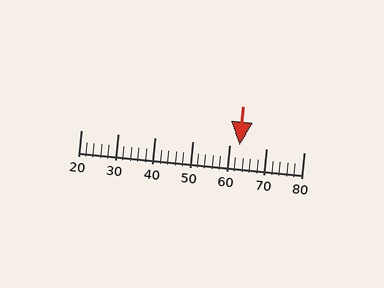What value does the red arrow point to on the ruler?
The red arrow points to approximately 63.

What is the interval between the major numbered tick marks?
The major tick marks are spaced 10 units apart.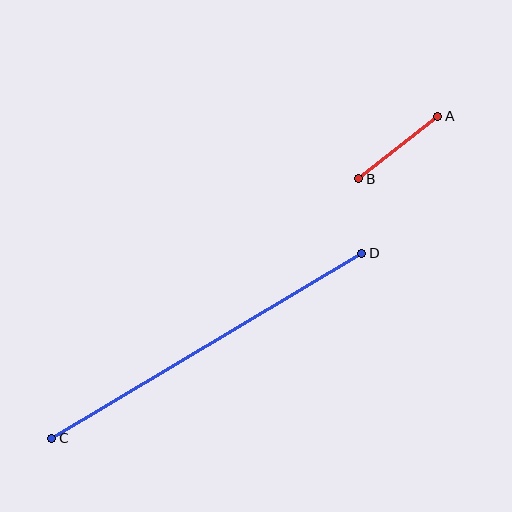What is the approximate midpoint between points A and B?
The midpoint is at approximately (398, 148) pixels.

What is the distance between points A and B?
The distance is approximately 100 pixels.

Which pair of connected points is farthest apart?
Points C and D are farthest apart.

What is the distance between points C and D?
The distance is approximately 361 pixels.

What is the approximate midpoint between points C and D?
The midpoint is at approximately (207, 346) pixels.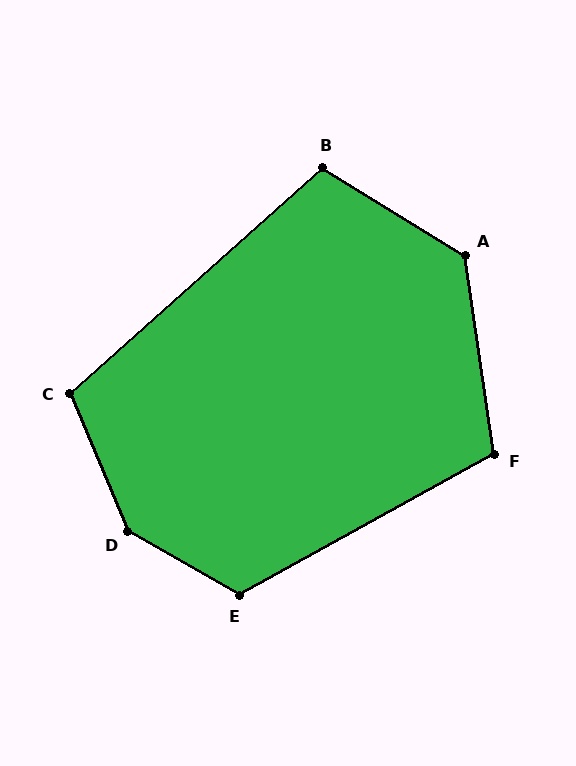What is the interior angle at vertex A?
Approximately 130 degrees (obtuse).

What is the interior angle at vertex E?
Approximately 121 degrees (obtuse).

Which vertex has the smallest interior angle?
B, at approximately 107 degrees.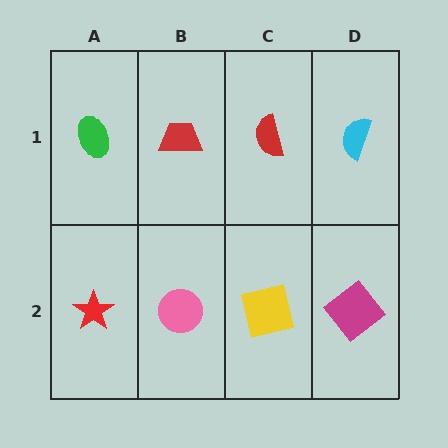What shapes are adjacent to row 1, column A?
A red star (row 2, column A), a red trapezoid (row 1, column B).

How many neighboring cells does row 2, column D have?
2.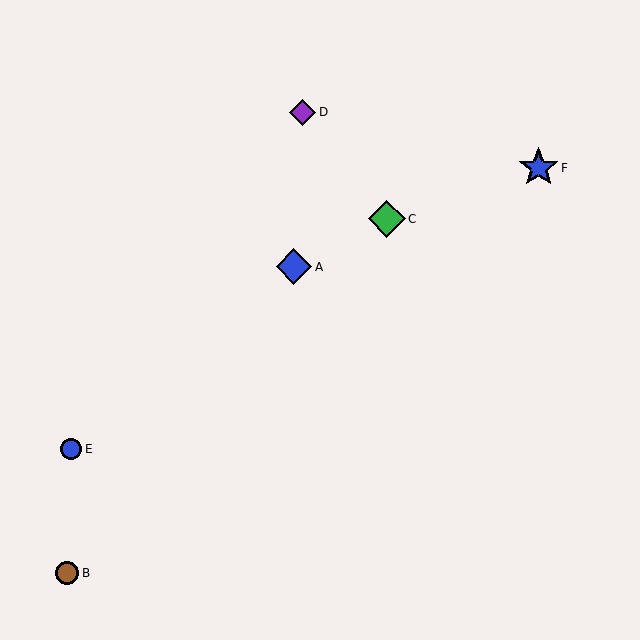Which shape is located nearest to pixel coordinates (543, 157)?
The blue star (labeled F) at (539, 168) is nearest to that location.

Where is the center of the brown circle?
The center of the brown circle is at (67, 573).